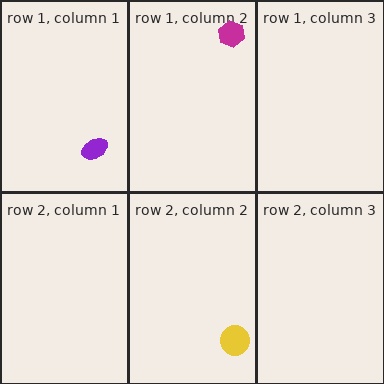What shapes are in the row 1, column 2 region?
The magenta hexagon.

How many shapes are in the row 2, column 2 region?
1.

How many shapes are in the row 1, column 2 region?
1.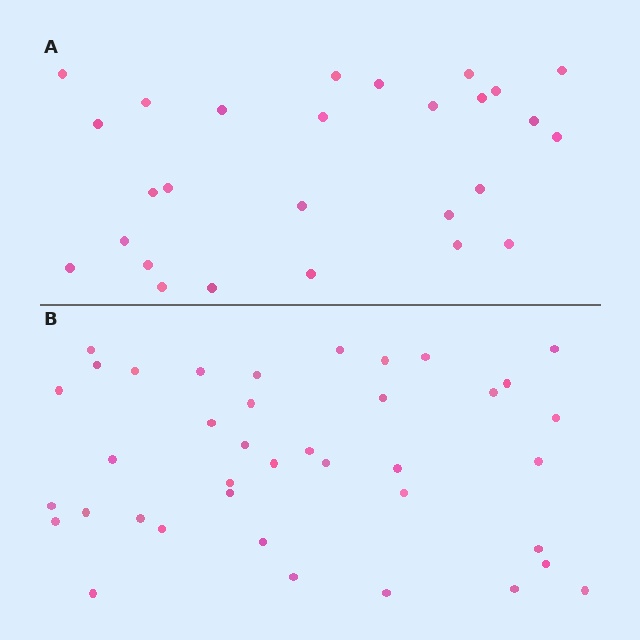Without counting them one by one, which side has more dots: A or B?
Region B (the bottom region) has more dots.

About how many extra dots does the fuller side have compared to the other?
Region B has roughly 12 or so more dots than region A.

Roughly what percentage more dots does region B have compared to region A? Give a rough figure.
About 45% more.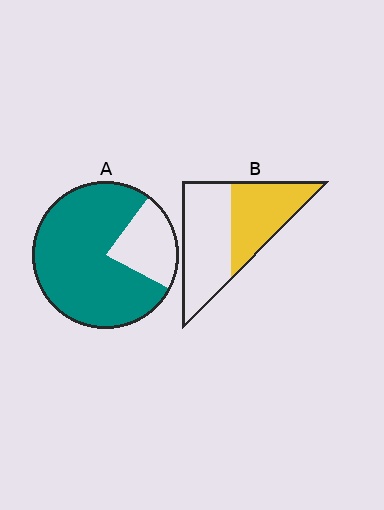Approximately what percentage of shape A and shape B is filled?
A is approximately 80% and B is approximately 45%.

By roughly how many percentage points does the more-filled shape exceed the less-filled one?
By roughly 35 percentage points (A over B).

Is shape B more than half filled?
No.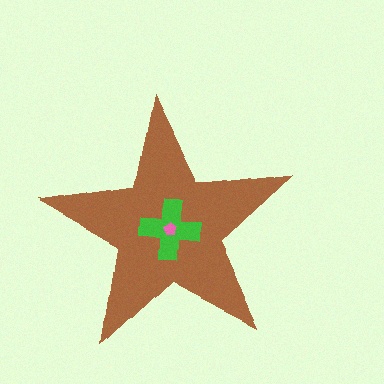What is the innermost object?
The pink pentagon.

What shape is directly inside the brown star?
The green cross.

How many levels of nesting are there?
3.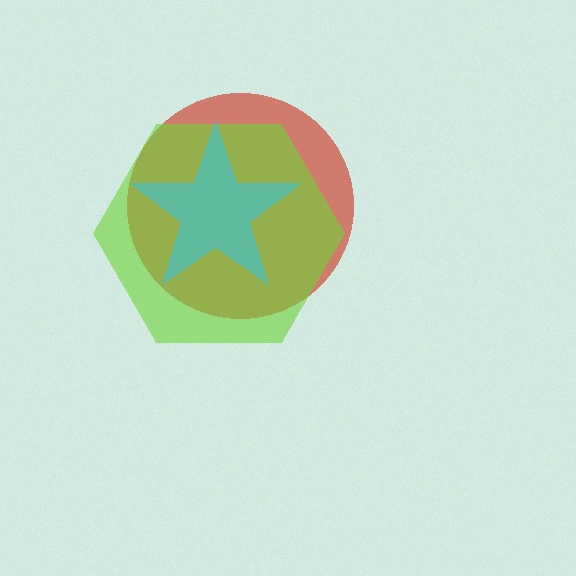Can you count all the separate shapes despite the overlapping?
Yes, there are 3 separate shapes.